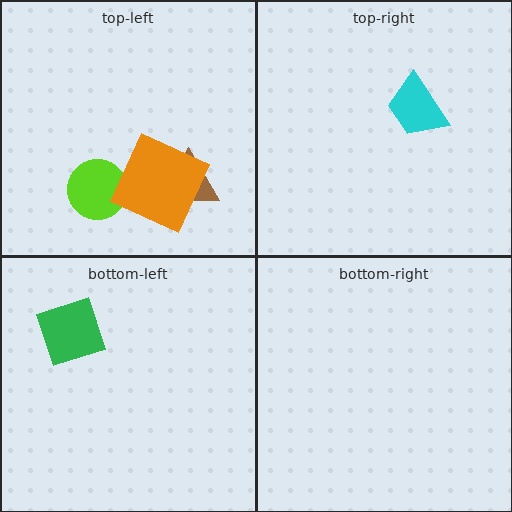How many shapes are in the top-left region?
3.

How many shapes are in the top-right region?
1.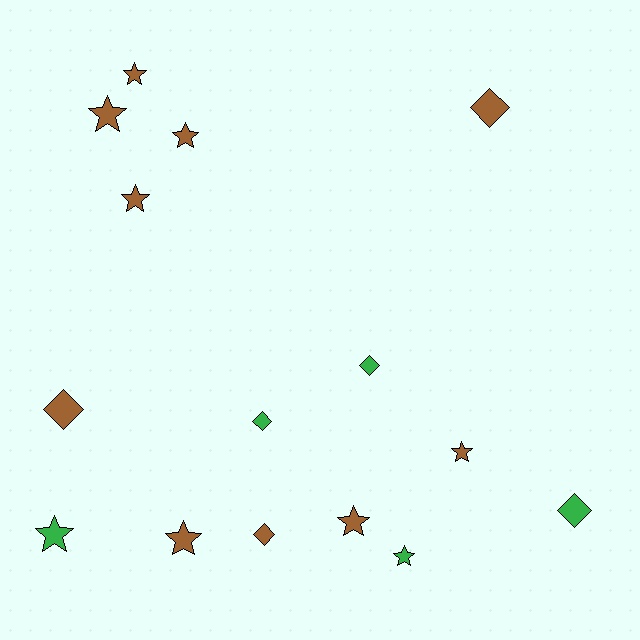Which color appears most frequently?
Brown, with 10 objects.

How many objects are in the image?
There are 15 objects.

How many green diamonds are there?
There are 3 green diamonds.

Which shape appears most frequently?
Star, with 9 objects.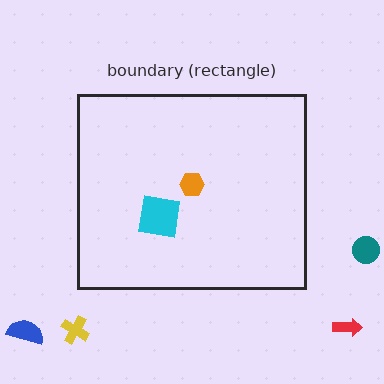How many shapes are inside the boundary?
2 inside, 4 outside.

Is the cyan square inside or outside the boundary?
Inside.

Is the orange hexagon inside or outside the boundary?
Inside.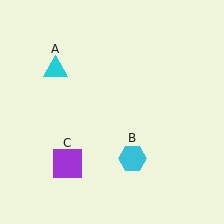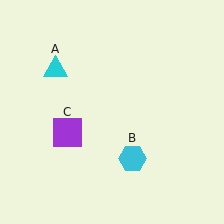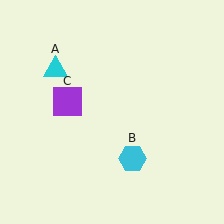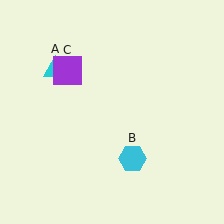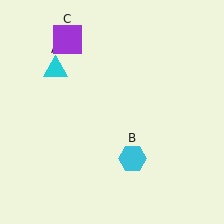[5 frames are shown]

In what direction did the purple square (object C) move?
The purple square (object C) moved up.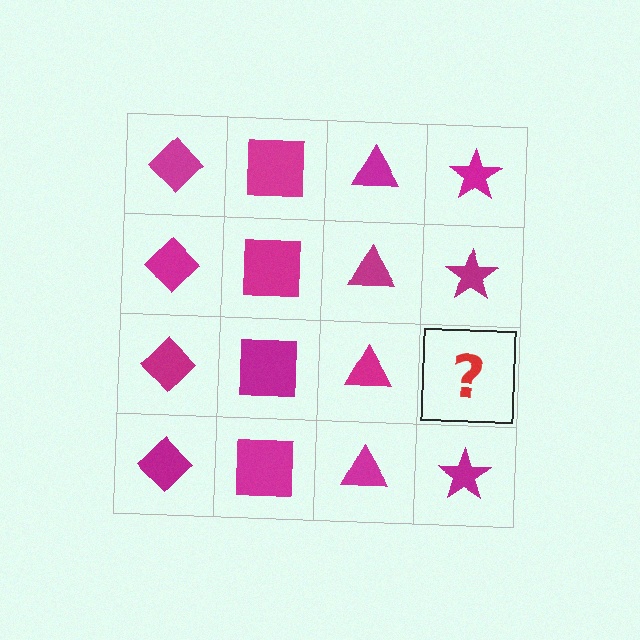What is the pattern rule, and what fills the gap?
The rule is that each column has a consistent shape. The gap should be filled with a magenta star.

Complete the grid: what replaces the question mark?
The question mark should be replaced with a magenta star.